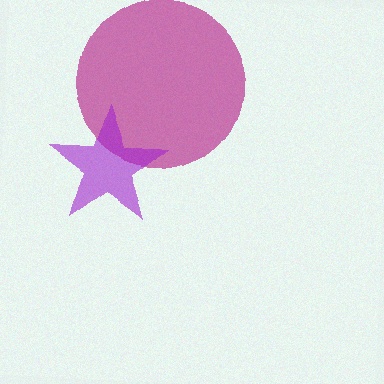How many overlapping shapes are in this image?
There are 2 overlapping shapes in the image.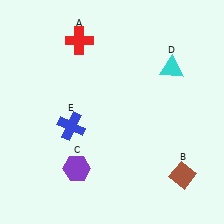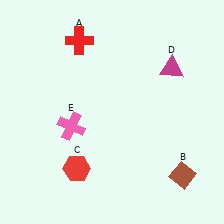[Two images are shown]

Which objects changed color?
C changed from purple to red. D changed from cyan to magenta. E changed from blue to pink.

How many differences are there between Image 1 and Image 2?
There are 3 differences between the two images.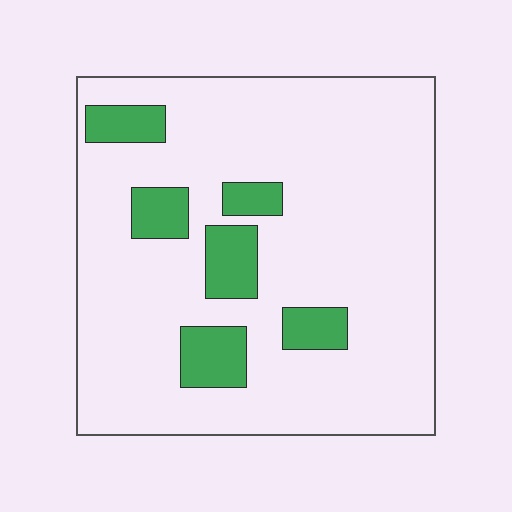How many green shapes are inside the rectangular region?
6.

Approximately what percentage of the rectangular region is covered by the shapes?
Approximately 15%.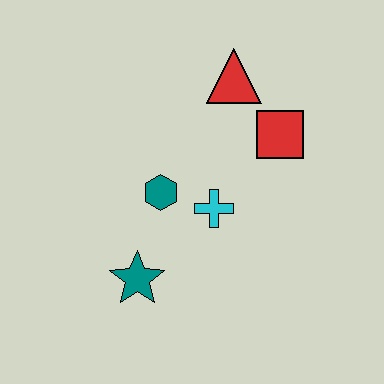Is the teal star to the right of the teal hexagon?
No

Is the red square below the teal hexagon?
No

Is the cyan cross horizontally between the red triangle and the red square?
No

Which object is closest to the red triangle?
The red square is closest to the red triangle.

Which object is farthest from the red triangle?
The teal star is farthest from the red triangle.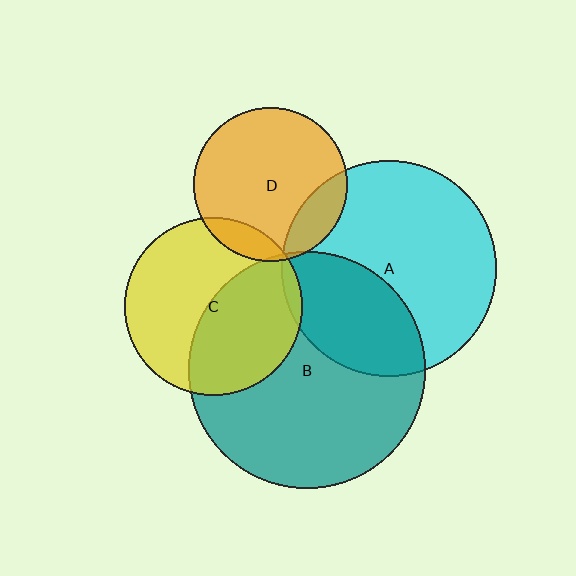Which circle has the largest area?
Circle B (teal).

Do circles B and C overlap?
Yes.